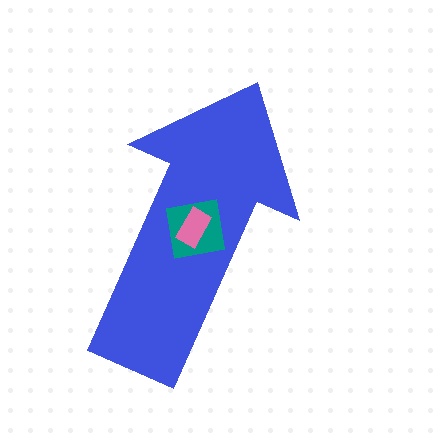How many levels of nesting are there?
3.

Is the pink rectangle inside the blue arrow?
Yes.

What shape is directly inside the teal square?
The pink rectangle.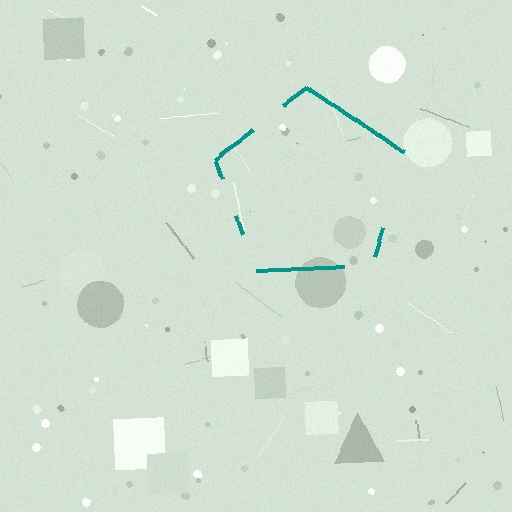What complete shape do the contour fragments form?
The contour fragments form a pentagon.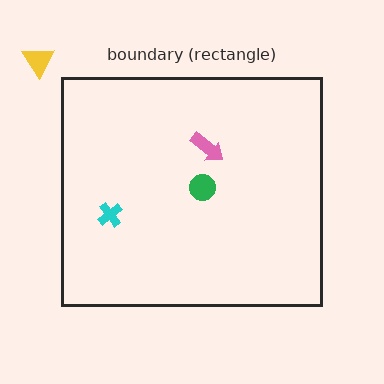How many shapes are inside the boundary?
3 inside, 1 outside.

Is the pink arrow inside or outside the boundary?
Inside.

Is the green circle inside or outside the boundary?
Inside.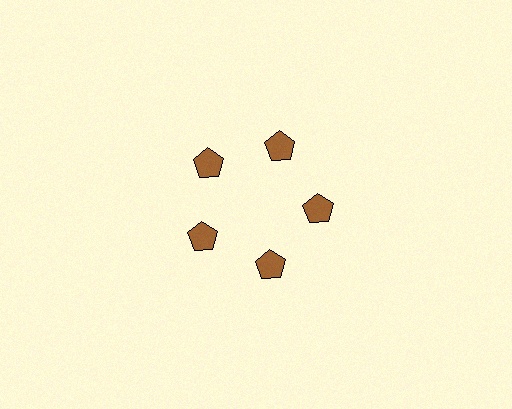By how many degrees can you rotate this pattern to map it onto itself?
The pattern maps onto itself every 72 degrees of rotation.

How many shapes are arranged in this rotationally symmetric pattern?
There are 5 shapes, arranged in 5 groups of 1.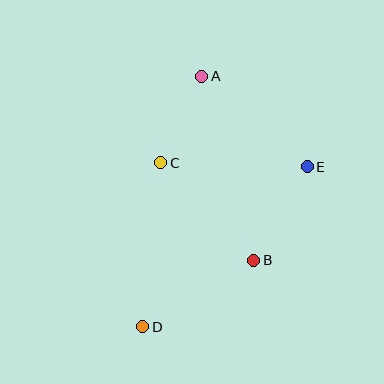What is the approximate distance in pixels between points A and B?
The distance between A and B is approximately 192 pixels.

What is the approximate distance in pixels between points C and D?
The distance between C and D is approximately 165 pixels.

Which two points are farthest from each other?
Points A and D are farthest from each other.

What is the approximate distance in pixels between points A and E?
The distance between A and E is approximately 139 pixels.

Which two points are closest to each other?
Points A and C are closest to each other.